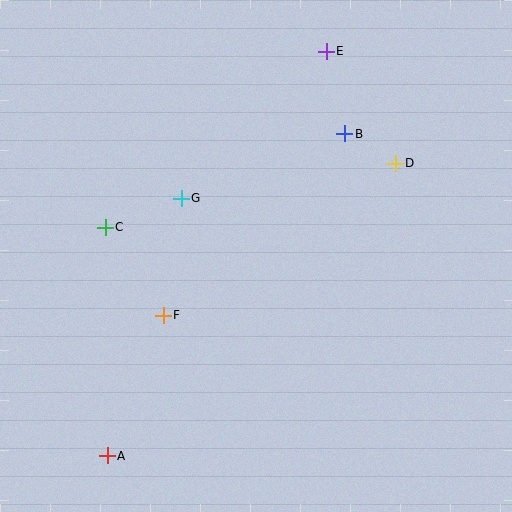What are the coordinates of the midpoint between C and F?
The midpoint between C and F is at (134, 271).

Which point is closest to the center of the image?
Point G at (181, 199) is closest to the center.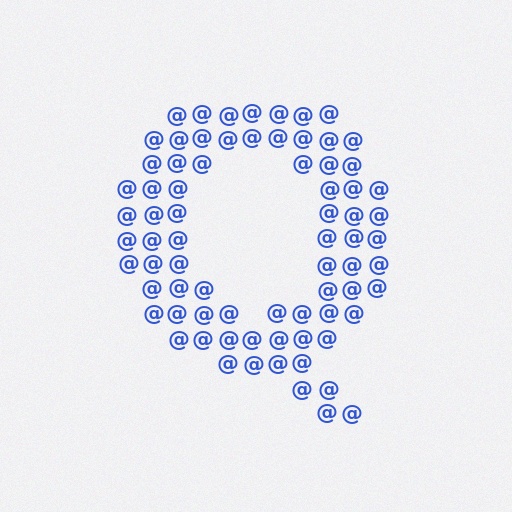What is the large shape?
The large shape is the letter Q.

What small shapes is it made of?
It is made of small at signs.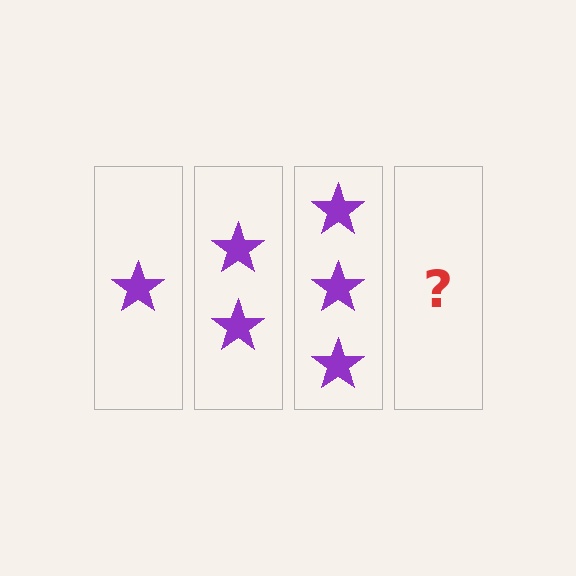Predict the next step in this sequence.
The next step is 4 stars.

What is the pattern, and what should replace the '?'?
The pattern is that each step adds one more star. The '?' should be 4 stars.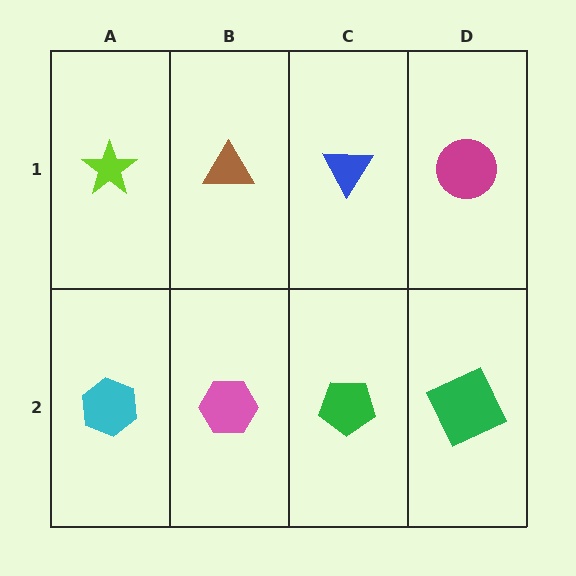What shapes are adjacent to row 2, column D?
A magenta circle (row 1, column D), a green pentagon (row 2, column C).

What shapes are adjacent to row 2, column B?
A brown triangle (row 1, column B), a cyan hexagon (row 2, column A), a green pentagon (row 2, column C).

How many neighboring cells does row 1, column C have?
3.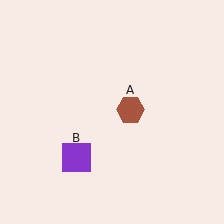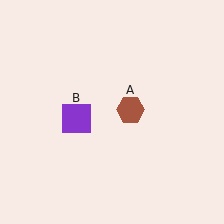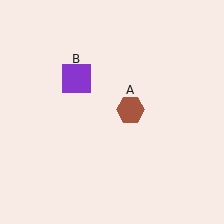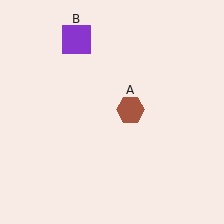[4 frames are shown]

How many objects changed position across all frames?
1 object changed position: purple square (object B).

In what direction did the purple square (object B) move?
The purple square (object B) moved up.